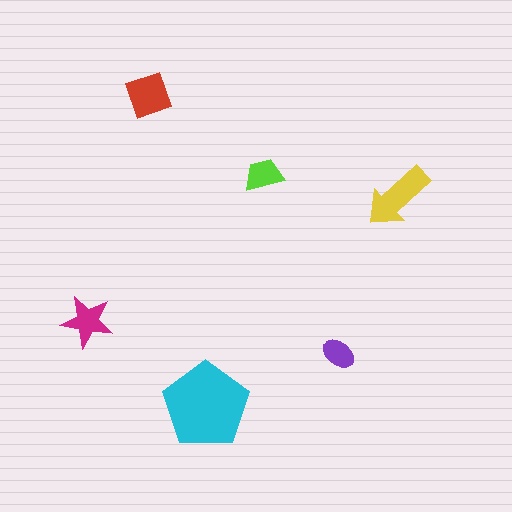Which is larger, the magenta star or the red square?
The red square.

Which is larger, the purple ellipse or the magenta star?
The magenta star.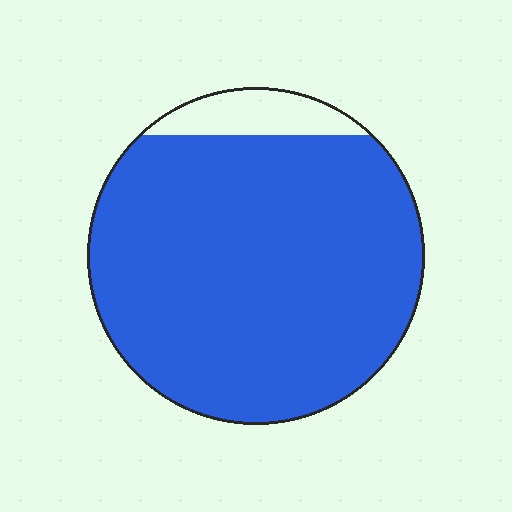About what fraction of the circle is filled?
About nine tenths (9/10).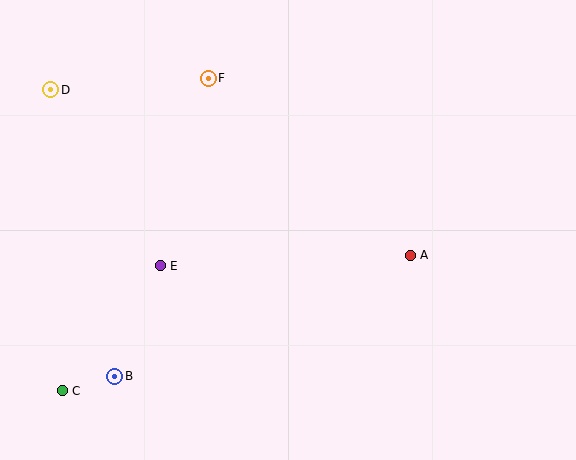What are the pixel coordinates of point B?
Point B is at (115, 376).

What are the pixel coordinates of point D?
Point D is at (51, 90).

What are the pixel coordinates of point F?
Point F is at (208, 78).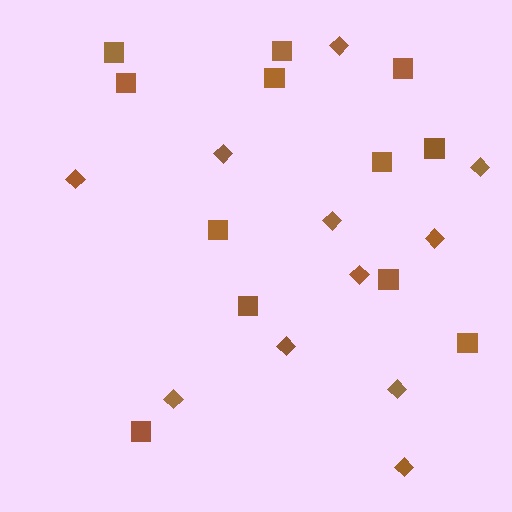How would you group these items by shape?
There are 2 groups: one group of diamonds (11) and one group of squares (12).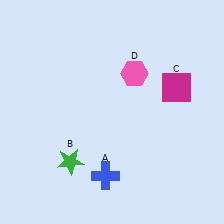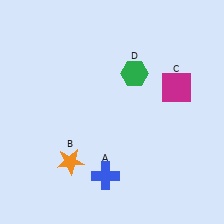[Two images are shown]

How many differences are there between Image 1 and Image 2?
There are 2 differences between the two images.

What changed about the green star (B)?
In Image 1, B is green. In Image 2, it changed to orange.